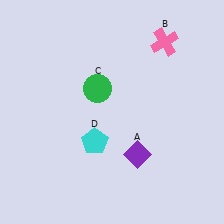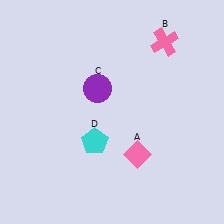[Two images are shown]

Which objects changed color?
A changed from purple to pink. C changed from green to purple.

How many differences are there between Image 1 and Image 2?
There are 2 differences between the two images.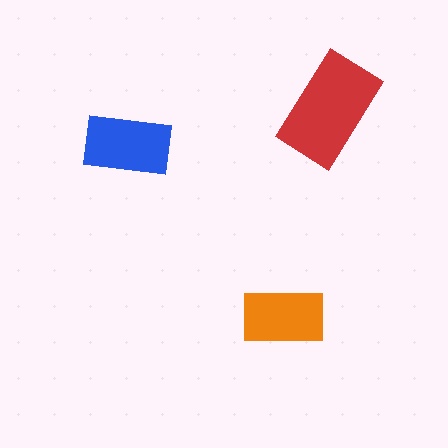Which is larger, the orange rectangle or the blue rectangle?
The blue one.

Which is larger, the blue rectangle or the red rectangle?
The red one.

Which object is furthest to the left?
The blue rectangle is leftmost.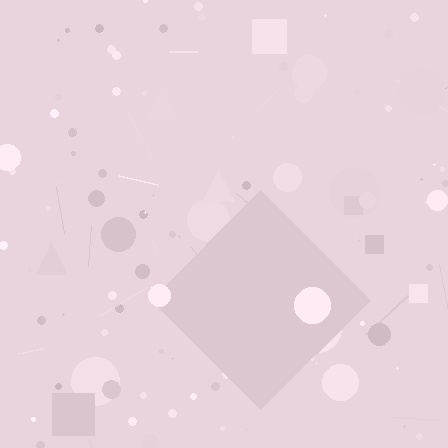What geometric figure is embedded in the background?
A diamond is embedded in the background.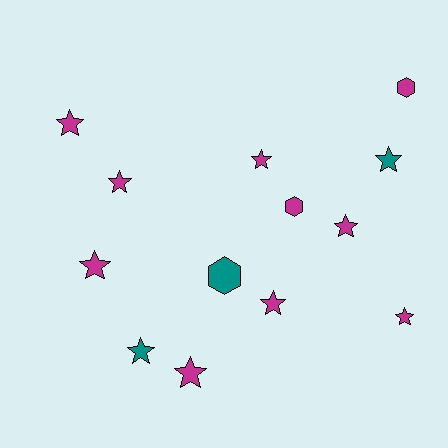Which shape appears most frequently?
Star, with 10 objects.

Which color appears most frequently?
Magenta, with 10 objects.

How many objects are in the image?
There are 13 objects.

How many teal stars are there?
There are 2 teal stars.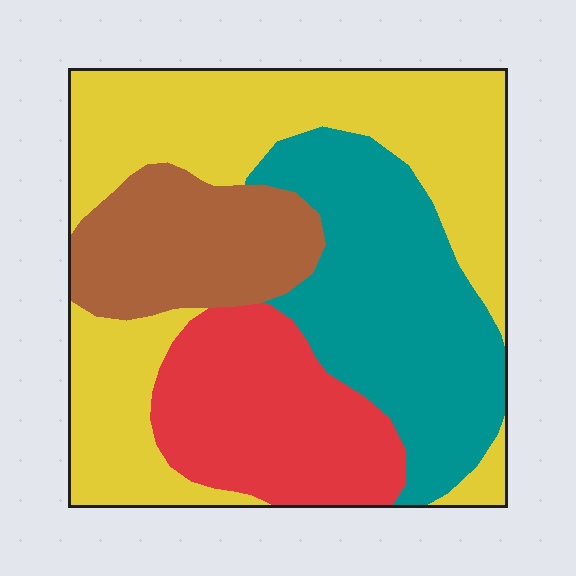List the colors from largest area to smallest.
From largest to smallest: yellow, teal, red, brown.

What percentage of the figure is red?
Red takes up about one fifth (1/5) of the figure.